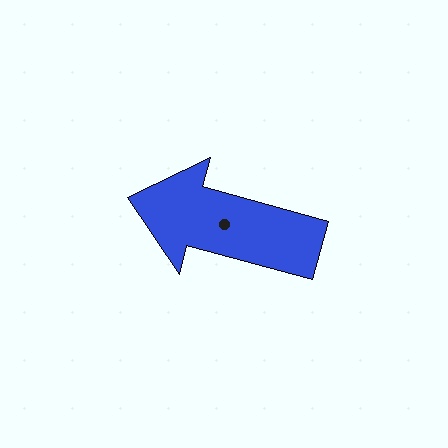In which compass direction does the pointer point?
West.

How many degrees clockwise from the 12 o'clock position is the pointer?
Approximately 285 degrees.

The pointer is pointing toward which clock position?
Roughly 10 o'clock.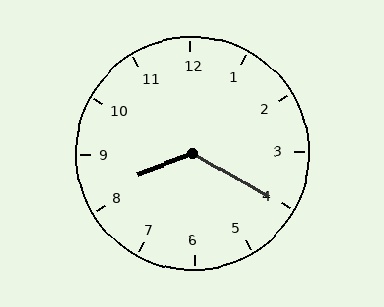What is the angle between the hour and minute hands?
Approximately 130 degrees.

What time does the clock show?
8:20.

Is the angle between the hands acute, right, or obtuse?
It is obtuse.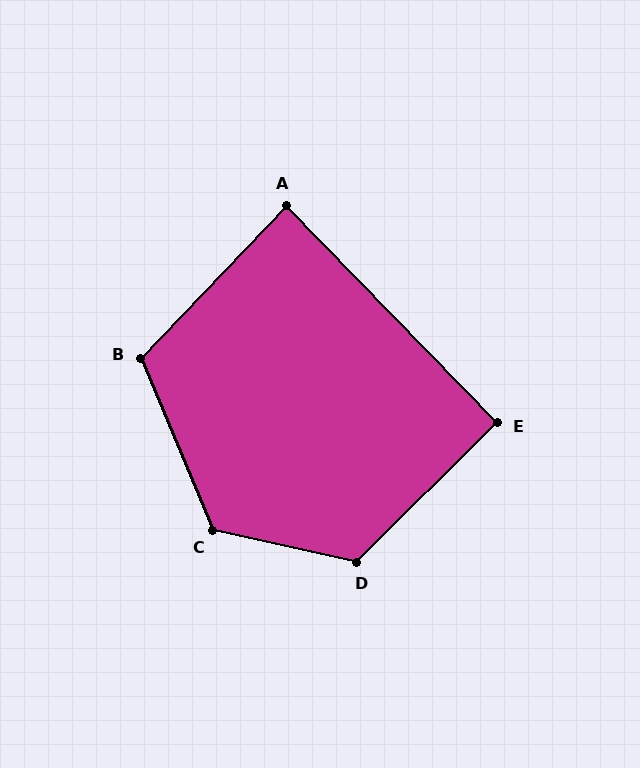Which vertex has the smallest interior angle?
A, at approximately 88 degrees.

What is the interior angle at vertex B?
Approximately 114 degrees (obtuse).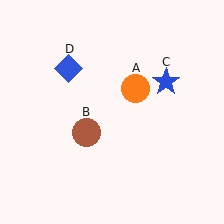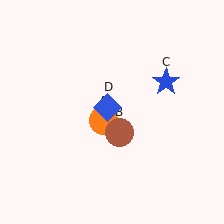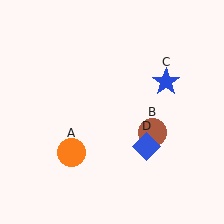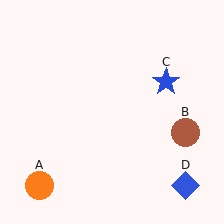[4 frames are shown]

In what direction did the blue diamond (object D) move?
The blue diamond (object D) moved down and to the right.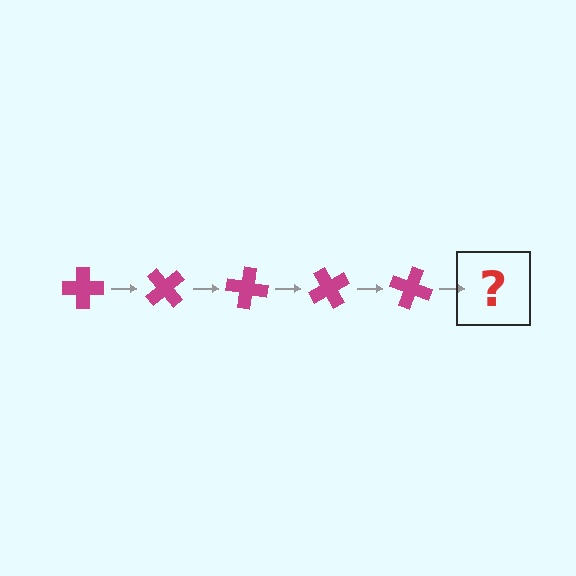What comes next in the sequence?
The next element should be a magenta cross rotated 250 degrees.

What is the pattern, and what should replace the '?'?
The pattern is that the cross rotates 50 degrees each step. The '?' should be a magenta cross rotated 250 degrees.